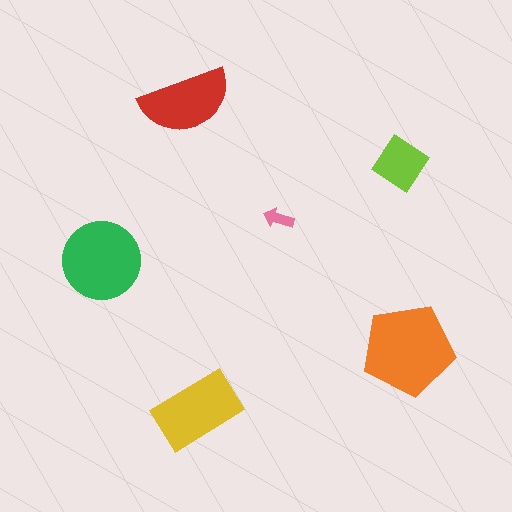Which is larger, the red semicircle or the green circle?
The green circle.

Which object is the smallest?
The pink arrow.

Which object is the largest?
The orange pentagon.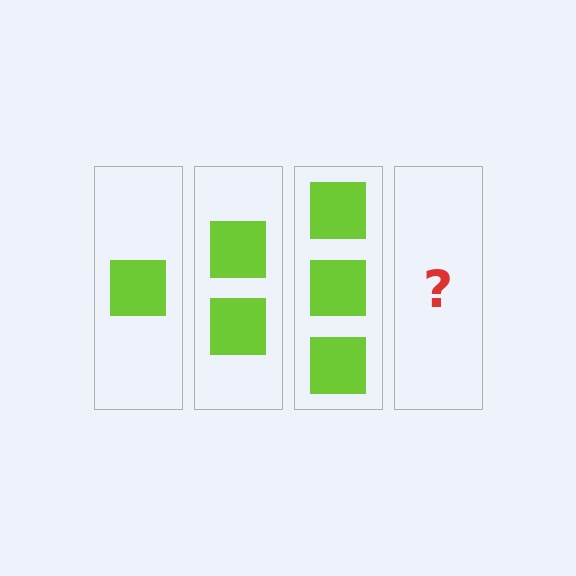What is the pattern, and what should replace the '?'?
The pattern is that each step adds one more square. The '?' should be 4 squares.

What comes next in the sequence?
The next element should be 4 squares.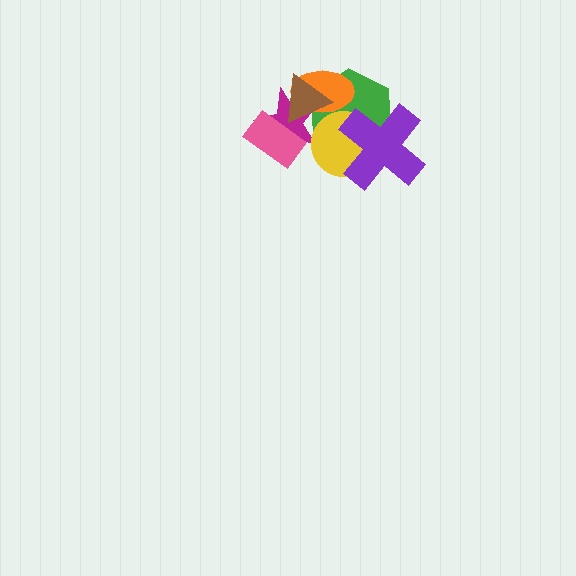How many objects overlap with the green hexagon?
5 objects overlap with the green hexagon.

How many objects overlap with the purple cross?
2 objects overlap with the purple cross.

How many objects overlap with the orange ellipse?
4 objects overlap with the orange ellipse.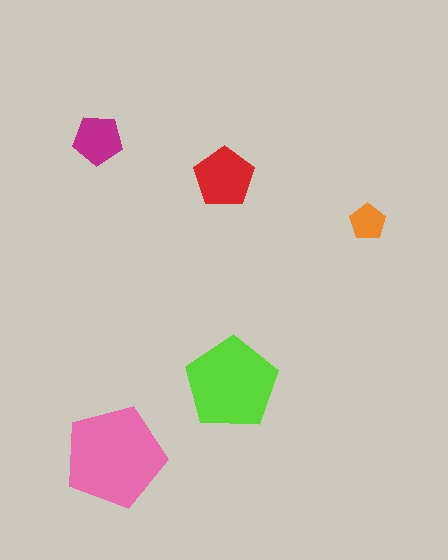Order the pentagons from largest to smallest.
the pink one, the lime one, the red one, the magenta one, the orange one.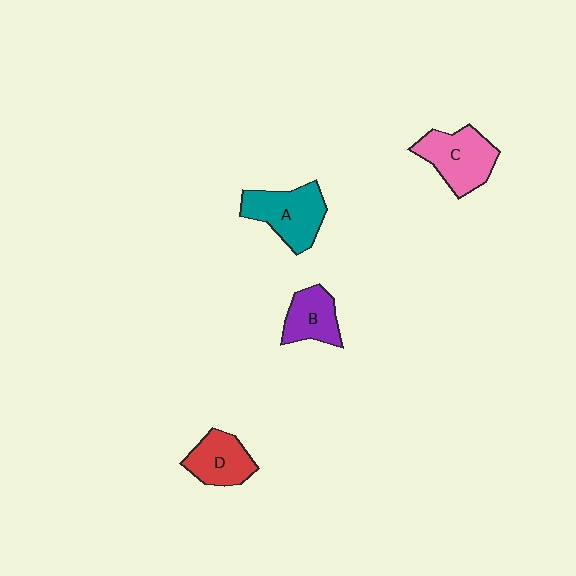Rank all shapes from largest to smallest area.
From largest to smallest: A (teal), C (pink), D (red), B (purple).